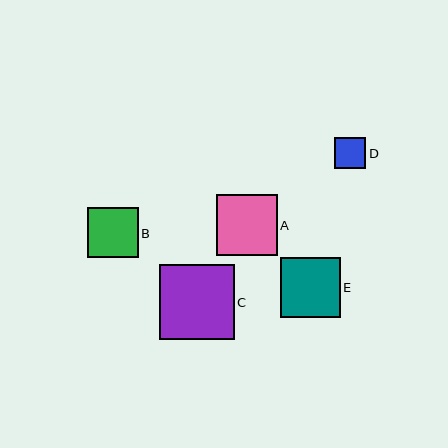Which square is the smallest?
Square D is the smallest with a size of approximately 31 pixels.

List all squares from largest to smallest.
From largest to smallest: C, A, E, B, D.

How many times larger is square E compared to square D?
Square E is approximately 1.9 times the size of square D.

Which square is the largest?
Square C is the largest with a size of approximately 75 pixels.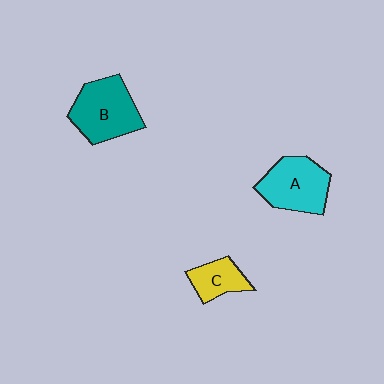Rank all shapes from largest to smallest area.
From largest to smallest: B (teal), A (cyan), C (yellow).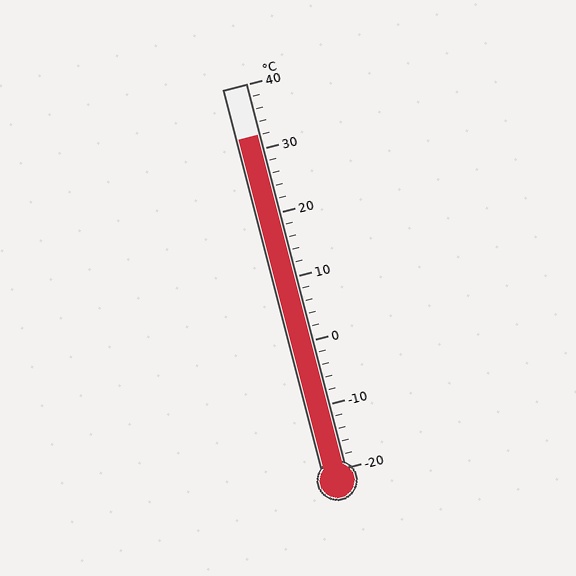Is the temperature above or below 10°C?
The temperature is above 10°C.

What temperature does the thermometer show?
The thermometer shows approximately 32°C.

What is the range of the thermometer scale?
The thermometer scale ranges from -20°C to 40°C.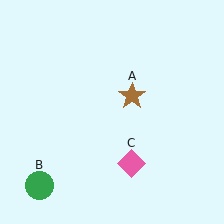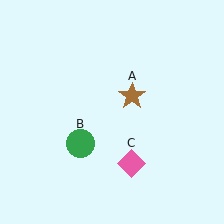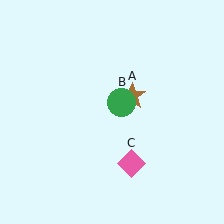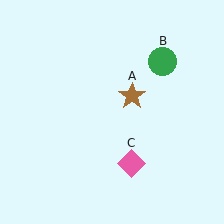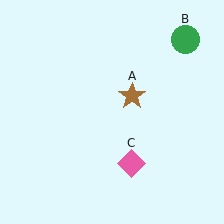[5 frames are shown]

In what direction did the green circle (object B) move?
The green circle (object B) moved up and to the right.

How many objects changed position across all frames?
1 object changed position: green circle (object B).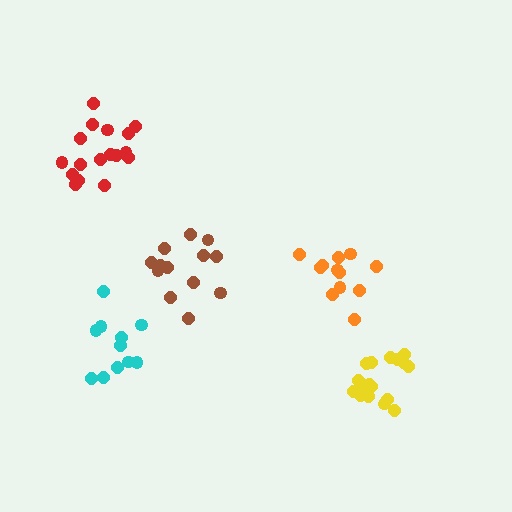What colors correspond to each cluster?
The clusters are colored: brown, red, orange, yellow, cyan.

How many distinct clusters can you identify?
There are 5 distinct clusters.